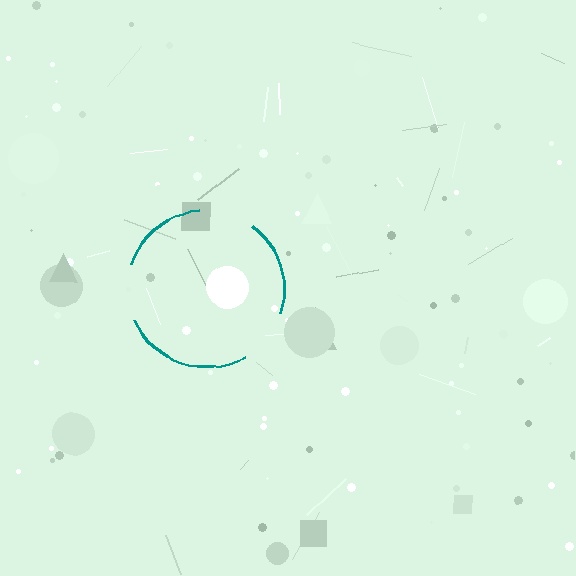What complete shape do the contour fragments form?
The contour fragments form a circle.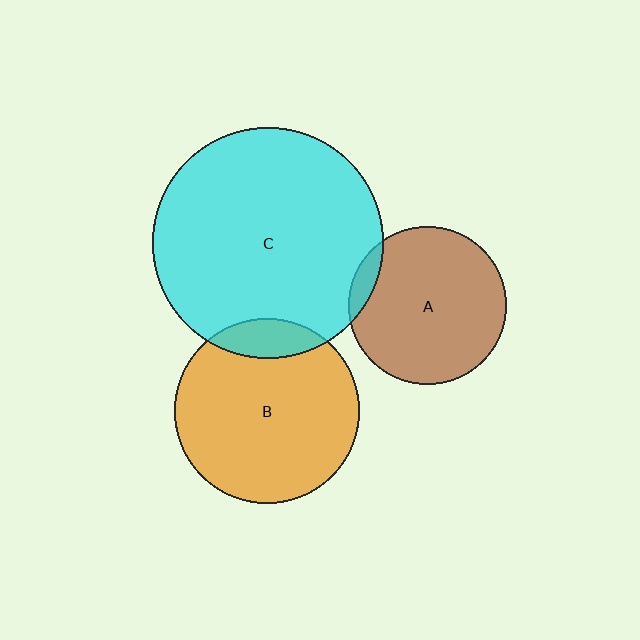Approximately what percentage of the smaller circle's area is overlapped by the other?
Approximately 5%.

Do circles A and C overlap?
Yes.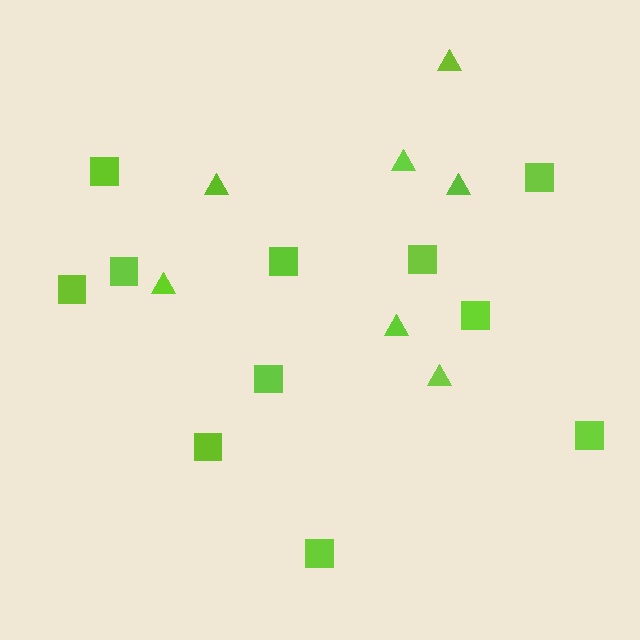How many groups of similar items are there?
There are 2 groups: one group of triangles (7) and one group of squares (11).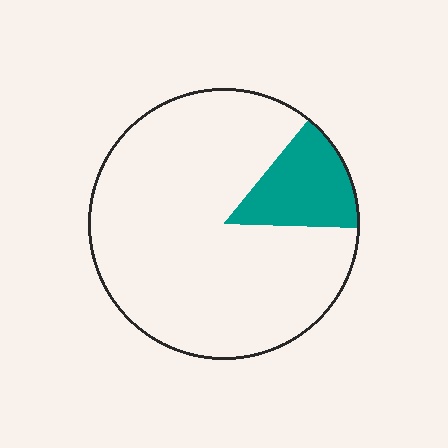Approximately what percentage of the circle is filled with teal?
Approximately 15%.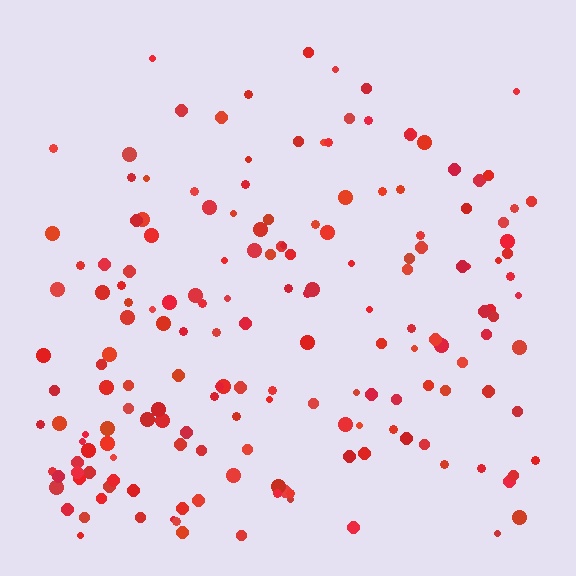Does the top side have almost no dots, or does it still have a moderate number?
Still a moderate number, just noticeably fewer than the bottom.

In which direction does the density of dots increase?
From top to bottom, with the bottom side densest.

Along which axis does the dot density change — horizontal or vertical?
Vertical.